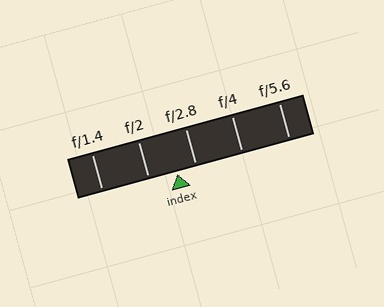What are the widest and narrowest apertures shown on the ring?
The widest aperture shown is f/1.4 and the narrowest is f/5.6.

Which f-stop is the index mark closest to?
The index mark is closest to f/2.8.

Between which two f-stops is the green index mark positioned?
The index mark is between f/2 and f/2.8.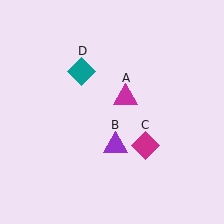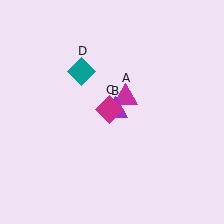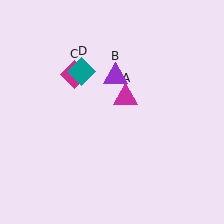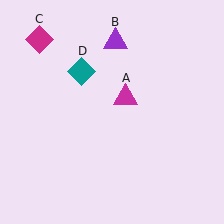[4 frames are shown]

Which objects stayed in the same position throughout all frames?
Magenta triangle (object A) and teal diamond (object D) remained stationary.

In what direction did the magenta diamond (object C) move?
The magenta diamond (object C) moved up and to the left.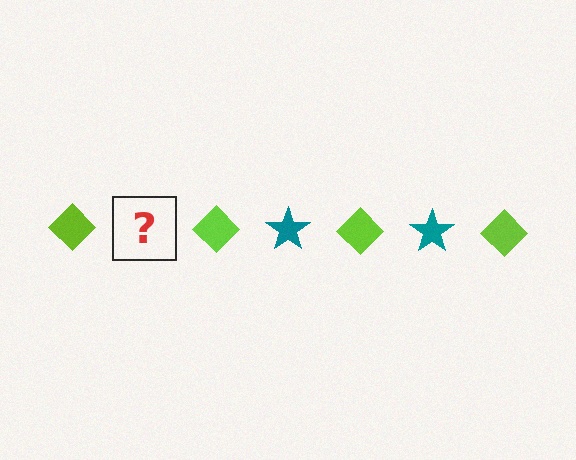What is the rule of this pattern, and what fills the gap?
The rule is that the pattern alternates between lime diamond and teal star. The gap should be filled with a teal star.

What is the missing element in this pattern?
The missing element is a teal star.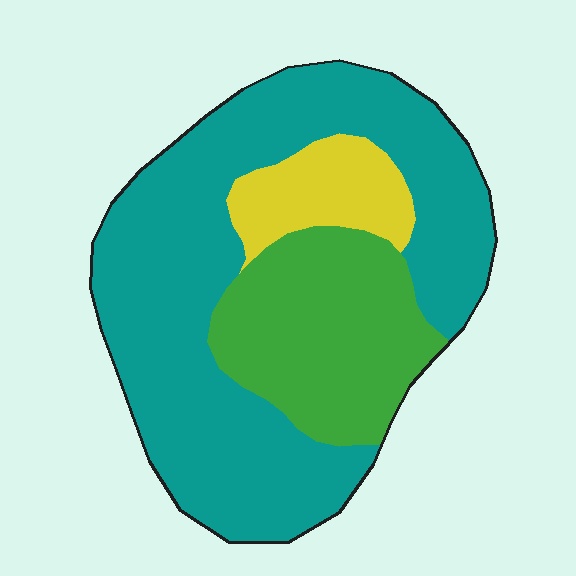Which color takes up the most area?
Teal, at roughly 65%.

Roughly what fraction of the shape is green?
Green covers 26% of the shape.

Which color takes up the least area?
Yellow, at roughly 10%.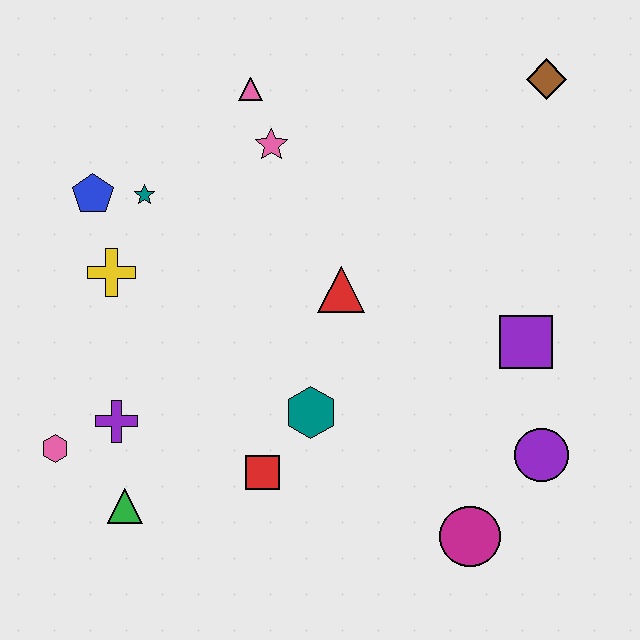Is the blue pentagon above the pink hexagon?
Yes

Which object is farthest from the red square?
The brown diamond is farthest from the red square.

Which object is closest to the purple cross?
The pink hexagon is closest to the purple cross.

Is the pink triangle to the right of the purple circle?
No